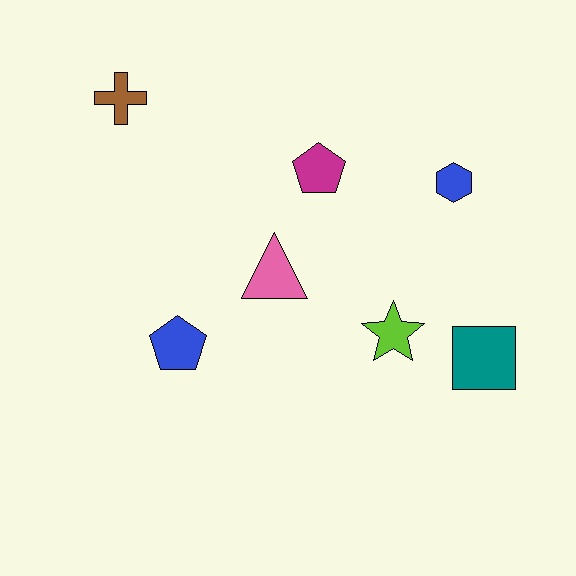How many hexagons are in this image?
There is 1 hexagon.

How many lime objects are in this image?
There is 1 lime object.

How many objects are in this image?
There are 7 objects.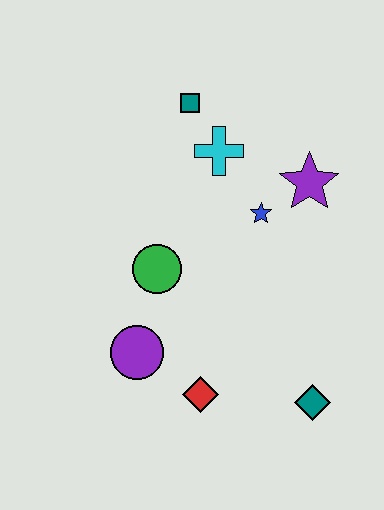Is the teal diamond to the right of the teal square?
Yes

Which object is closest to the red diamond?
The purple circle is closest to the red diamond.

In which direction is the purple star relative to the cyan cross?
The purple star is to the right of the cyan cross.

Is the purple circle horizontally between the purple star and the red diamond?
No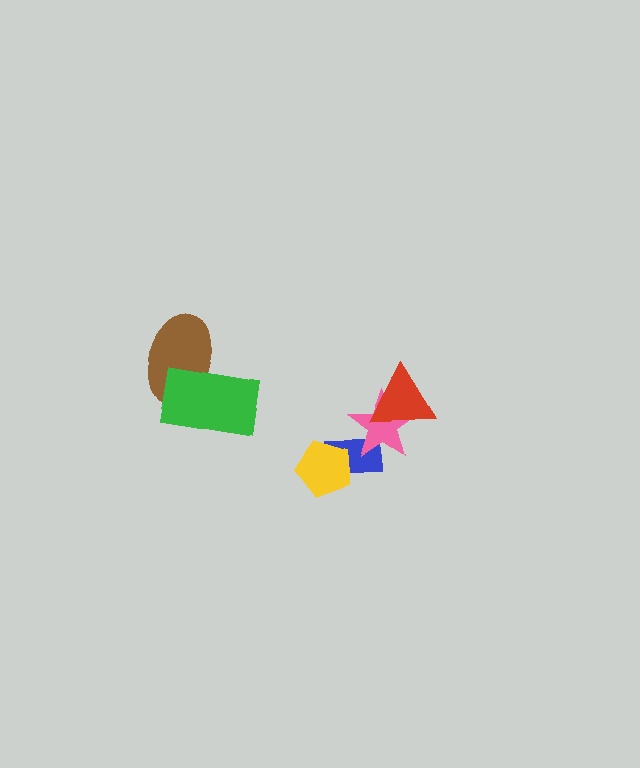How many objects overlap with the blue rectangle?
2 objects overlap with the blue rectangle.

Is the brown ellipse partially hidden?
Yes, it is partially covered by another shape.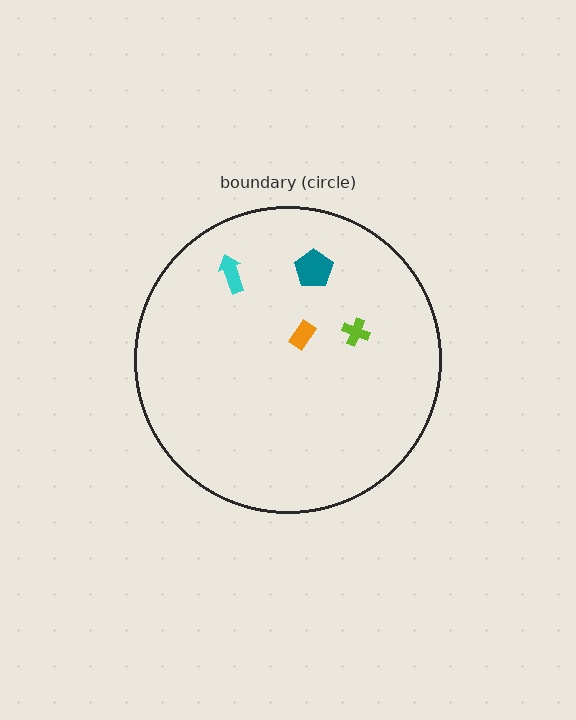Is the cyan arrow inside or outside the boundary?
Inside.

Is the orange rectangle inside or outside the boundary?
Inside.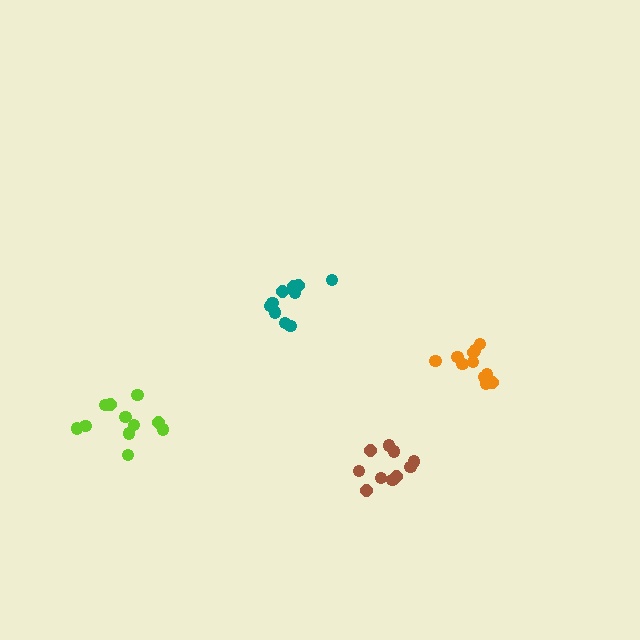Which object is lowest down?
The brown cluster is bottommost.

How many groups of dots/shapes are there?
There are 4 groups.